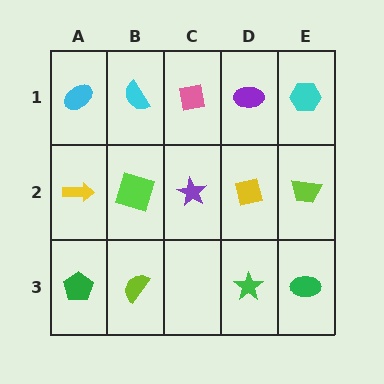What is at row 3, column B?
A lime semicircle.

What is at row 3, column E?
A green ellipse.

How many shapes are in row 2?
5 shapes.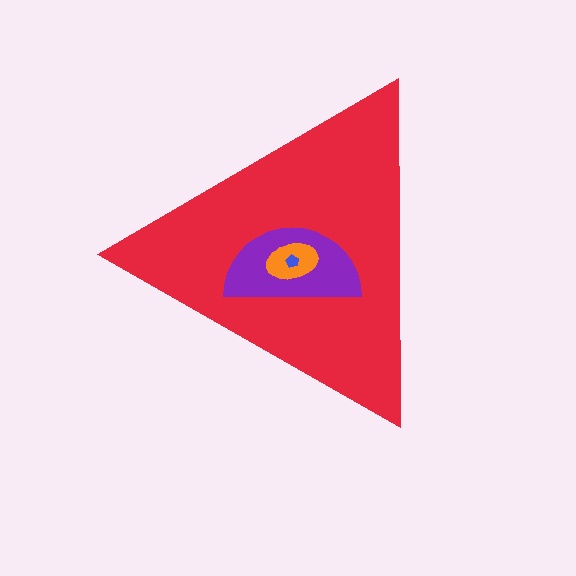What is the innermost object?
The blue pentagon.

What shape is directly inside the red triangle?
The purple semicircle.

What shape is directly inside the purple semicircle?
The orange ellipse.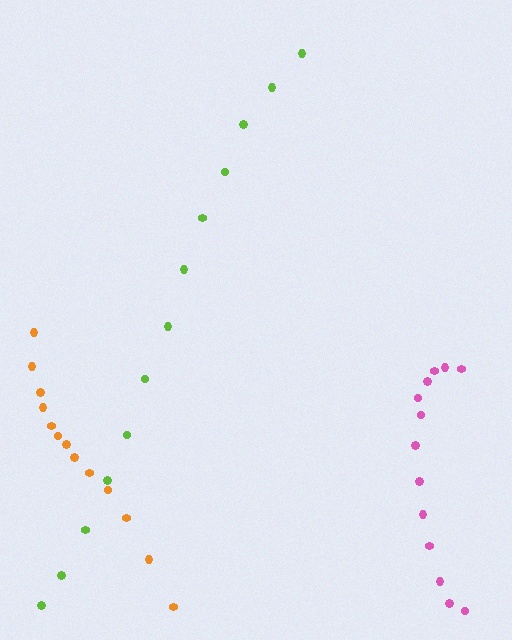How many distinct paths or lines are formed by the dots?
There are 3 distinct paths.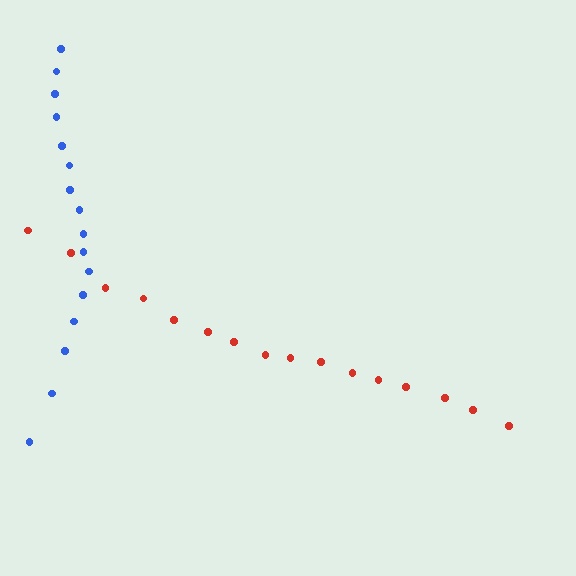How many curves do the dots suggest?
There are 2 distinct paths.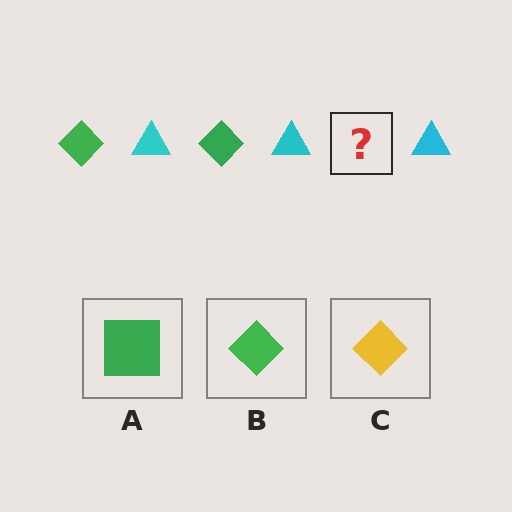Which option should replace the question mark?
Option B.